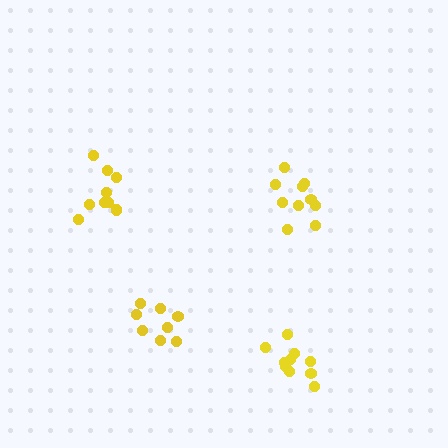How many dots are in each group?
Group 1: 10 dots, Group 2: 10 dots, Group 3: 8 dots, Group 4: 10 dots (38 total).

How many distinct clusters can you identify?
There are 4 distinct clusters.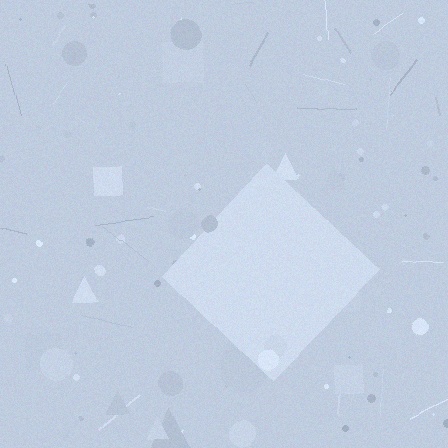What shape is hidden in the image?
A diamond is hidden in the image.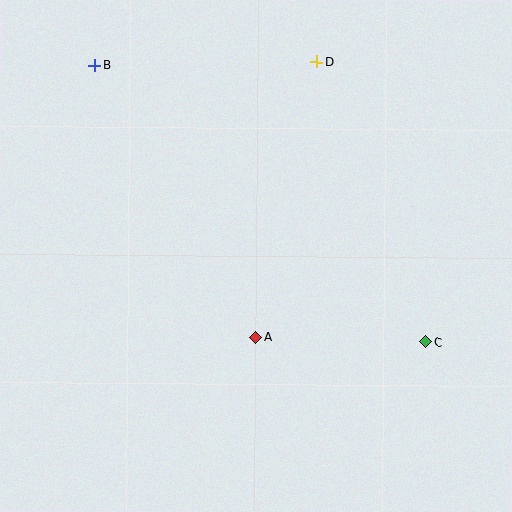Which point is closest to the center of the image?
Point A at (256, 337) is closest to the center.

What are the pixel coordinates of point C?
Point C is at (426, 342).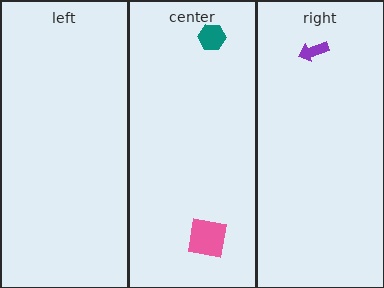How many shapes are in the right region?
1.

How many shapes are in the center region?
2.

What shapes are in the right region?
The purple arrow.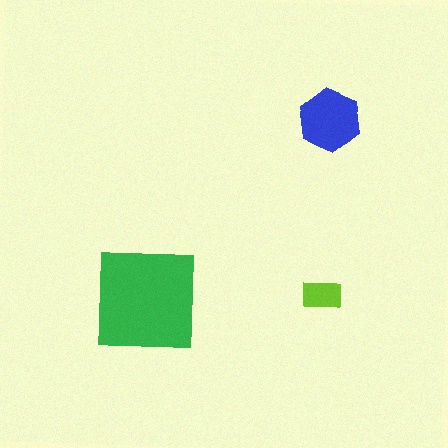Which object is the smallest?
The lime rectangle.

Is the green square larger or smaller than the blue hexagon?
Larger.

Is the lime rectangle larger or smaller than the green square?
Smaller.